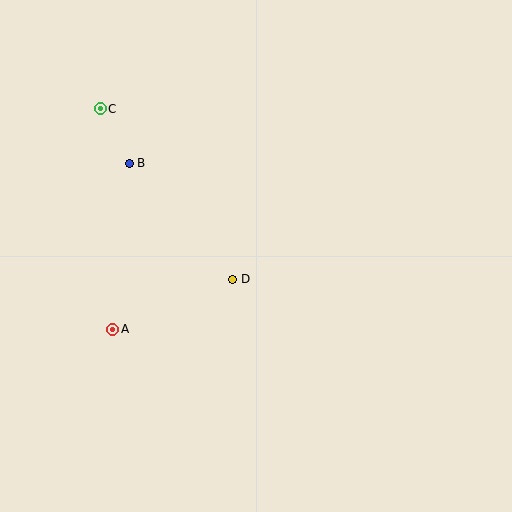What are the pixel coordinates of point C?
Point C is at (100, 109).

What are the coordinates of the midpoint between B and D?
The midpoint between B and D is at (181, 221).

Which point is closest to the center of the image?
Point D at (233, 279) is closest to the center.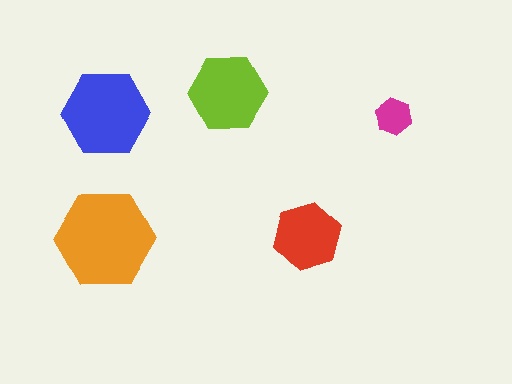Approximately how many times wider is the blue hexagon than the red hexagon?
About 1.5 times wider.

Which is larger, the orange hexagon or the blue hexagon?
The orange one.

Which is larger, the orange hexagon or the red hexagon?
The orange one.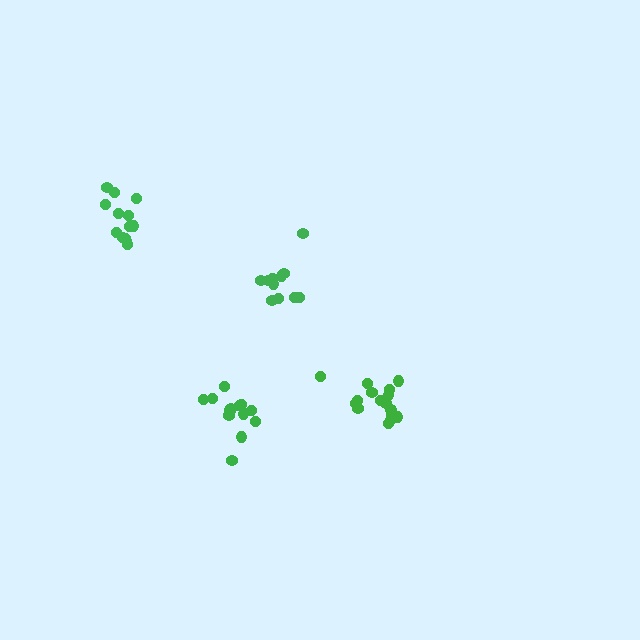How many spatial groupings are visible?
There are 4 spatial groupings.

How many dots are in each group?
Group 1: 11 dots, Group 2: 13 dots, Group 3: 16 dots, Group 4: 13 dots (53 total).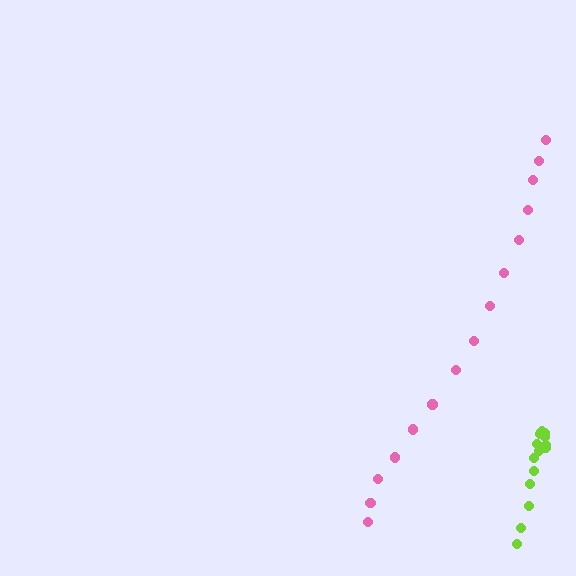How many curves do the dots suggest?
There are 2 distinct paths.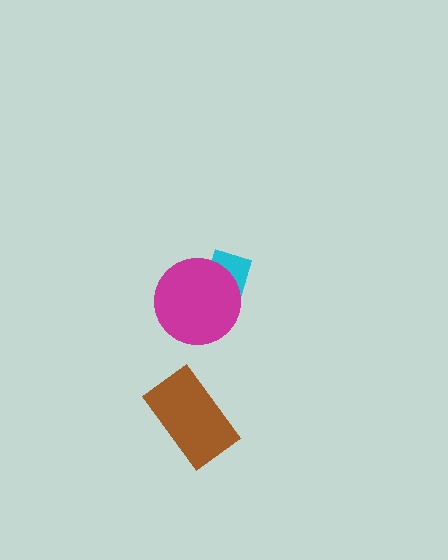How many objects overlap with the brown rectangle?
0 objects overlap with the brown rectangle.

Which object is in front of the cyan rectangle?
The magenta circle is in front of the cyan rectangle.